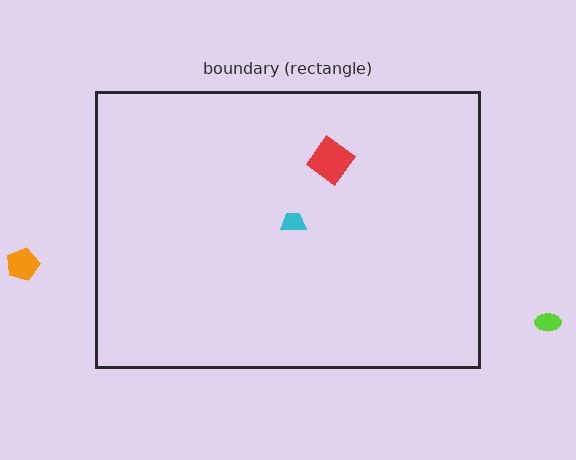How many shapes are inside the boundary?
2 inside, 2 outside.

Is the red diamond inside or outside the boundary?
Inside.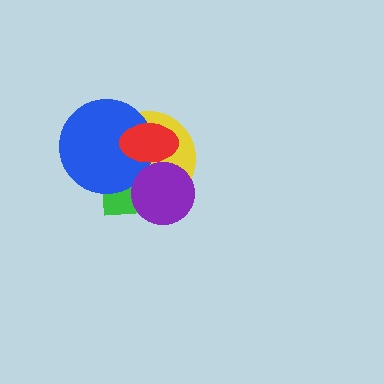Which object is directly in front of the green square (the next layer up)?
The blue circle is directly in front of the green square.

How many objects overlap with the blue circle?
3 objects overlap with the blue circle.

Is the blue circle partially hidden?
Yes, it is partially covered by another shape.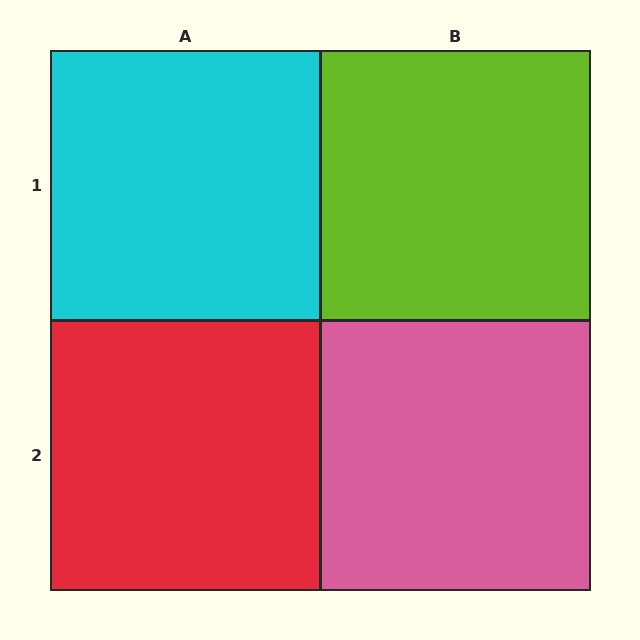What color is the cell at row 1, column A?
Cyan.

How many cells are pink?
1 cell is pink.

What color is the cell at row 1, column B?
Lime.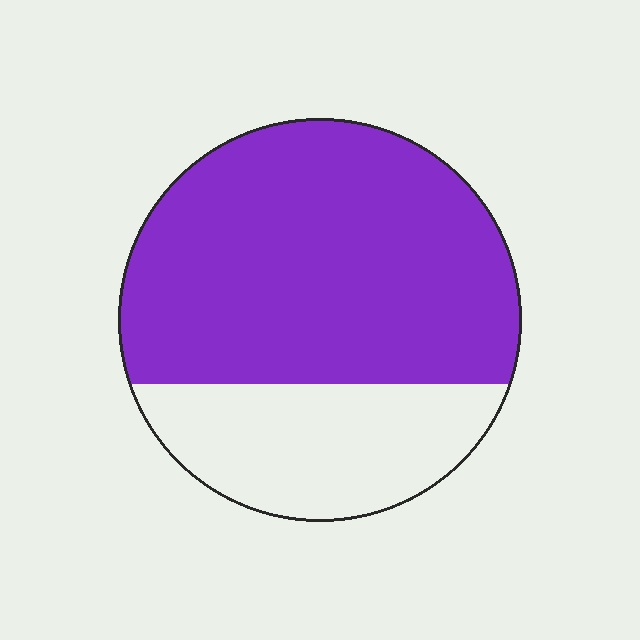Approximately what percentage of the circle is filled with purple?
Approximately 70%.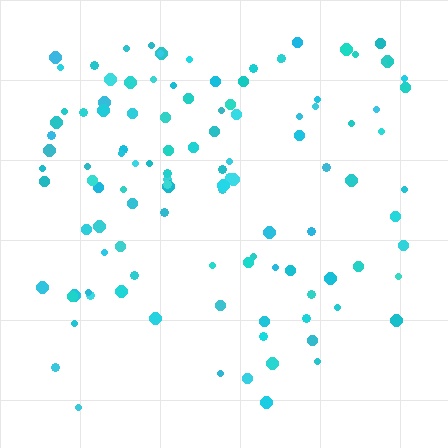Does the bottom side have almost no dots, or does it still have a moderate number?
Still a moderate number, just noticeably fewer than the top.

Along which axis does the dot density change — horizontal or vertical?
Vertical.